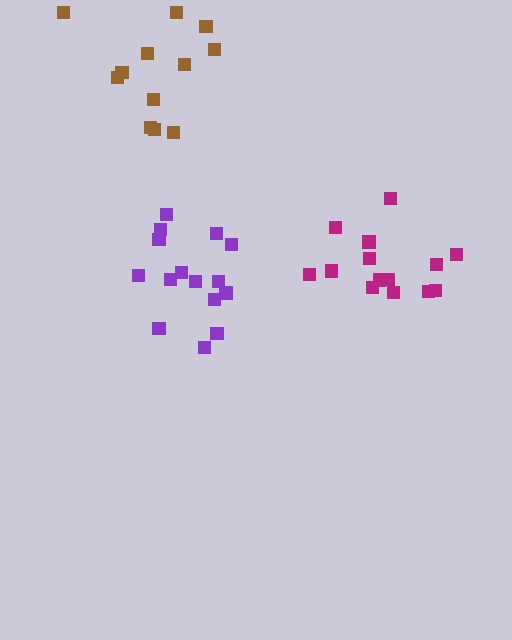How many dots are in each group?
Group 1: 15 dots, Group 2: 12 dots, Group 3: 14 dots (41 total).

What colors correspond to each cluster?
The clusters are colored: purple, brown, magenta.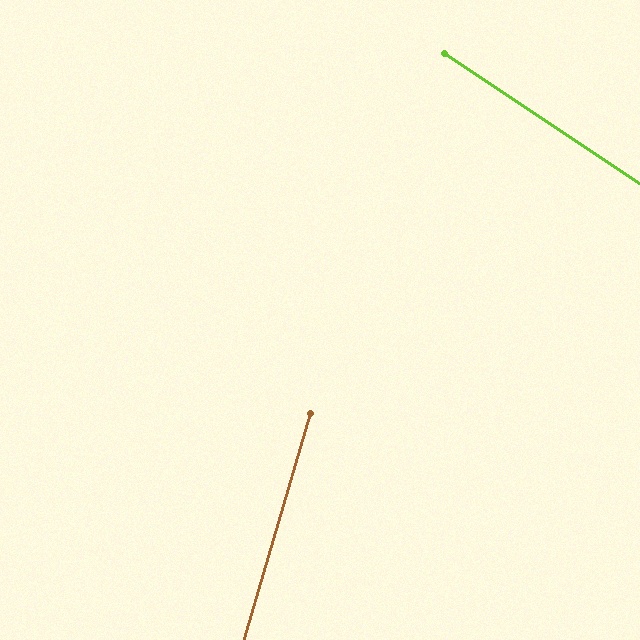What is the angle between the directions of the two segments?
Approximately 73 degrees.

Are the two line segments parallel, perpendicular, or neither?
Neither parallel nor perpendicular — they differ by about 73°.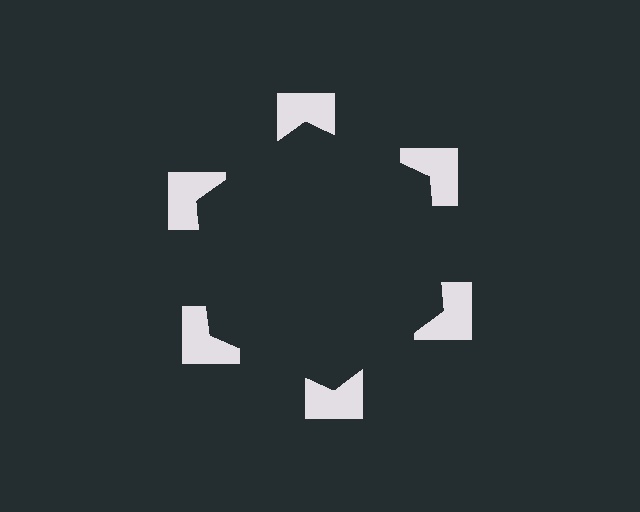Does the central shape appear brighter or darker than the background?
It typically appears slightly darker than the background, even though no actual brightness change is drawn.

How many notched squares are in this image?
There are 6 — one at each vertex of the illusory hexagon.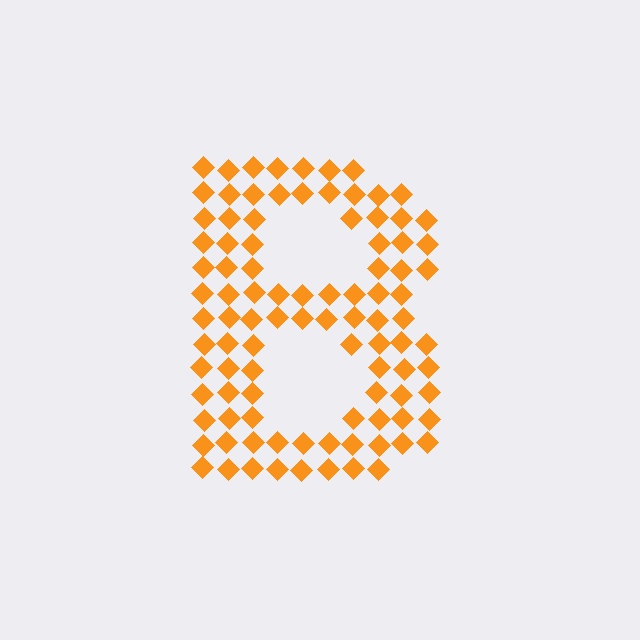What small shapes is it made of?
It is made of small diamonds.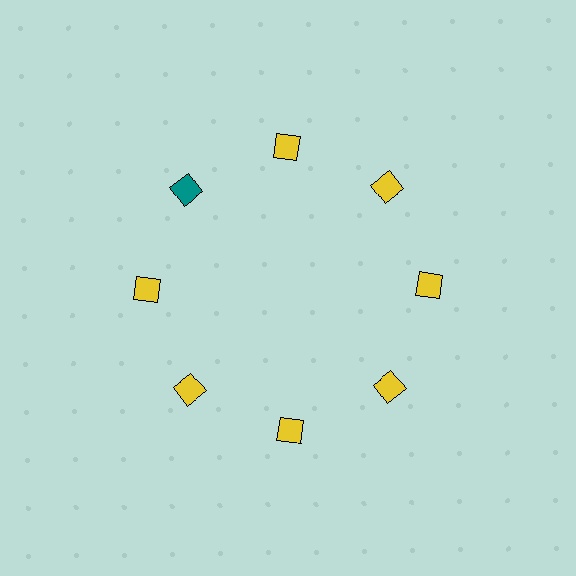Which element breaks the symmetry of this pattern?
The teal diamond at roughly the 10 o'clock position breaks the symmetry. All other shapes are yellow diamonds.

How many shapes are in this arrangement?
There are 8 shapes arranged in a ring pattern.